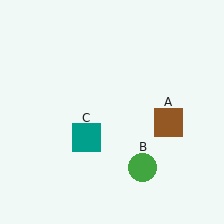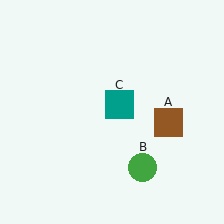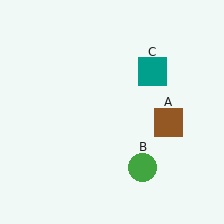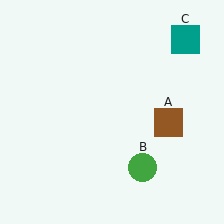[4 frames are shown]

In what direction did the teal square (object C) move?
The teal square (object C) moved up and to the right.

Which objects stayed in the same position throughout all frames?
Brown square (object A) and green circle (object B) remained stationary.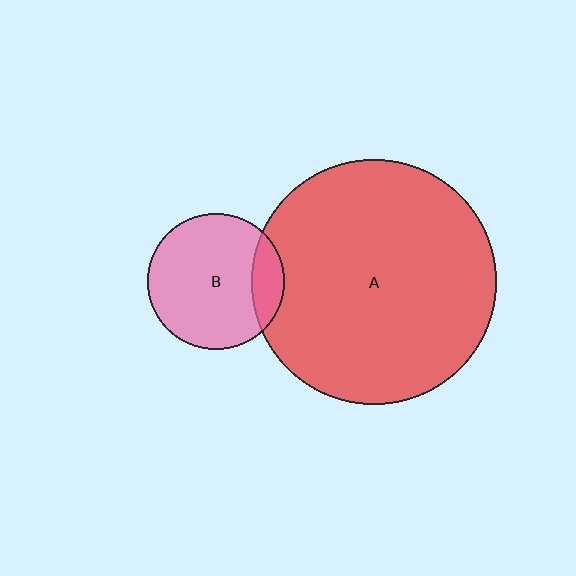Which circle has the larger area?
Circle A (red).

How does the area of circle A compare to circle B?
Approximately 3.2 times.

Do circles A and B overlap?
Yes.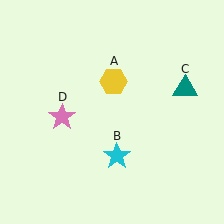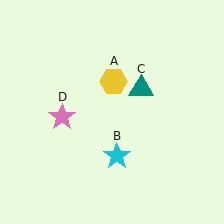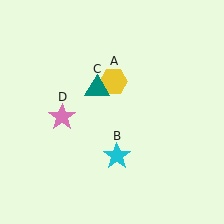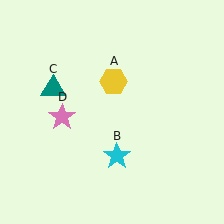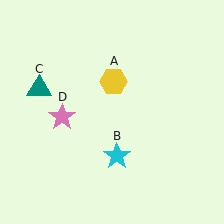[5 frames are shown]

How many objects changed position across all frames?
1 object changed position: teal triangle (object C).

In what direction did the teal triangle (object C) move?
The teal triangle (object C) moved left.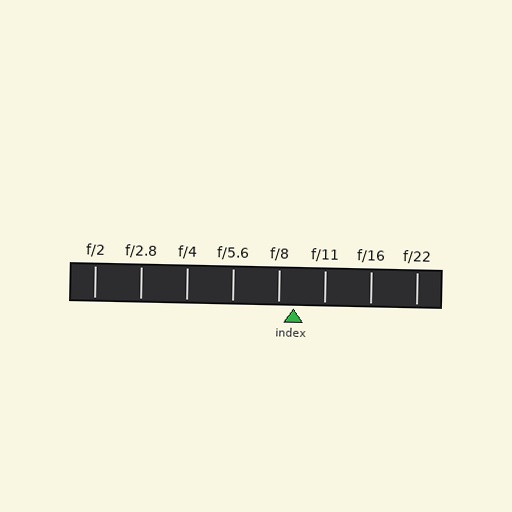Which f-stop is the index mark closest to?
The index mark is closest to f/8.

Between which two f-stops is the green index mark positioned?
The index mark is between f/8 and f/11.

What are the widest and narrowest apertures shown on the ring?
The widest aperture shown is f/2 and the narrowest is f/22.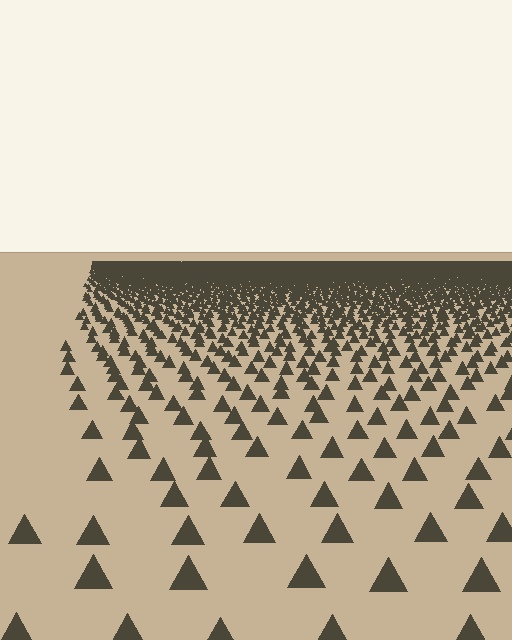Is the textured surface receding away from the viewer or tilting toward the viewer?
The surface is receding away from the viewer. Texture elements get smaller and denser toward the top.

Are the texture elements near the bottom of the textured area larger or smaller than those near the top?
Larger. Near the bottom, elements are closer to the viewer and appear at a bigger on-screen size.